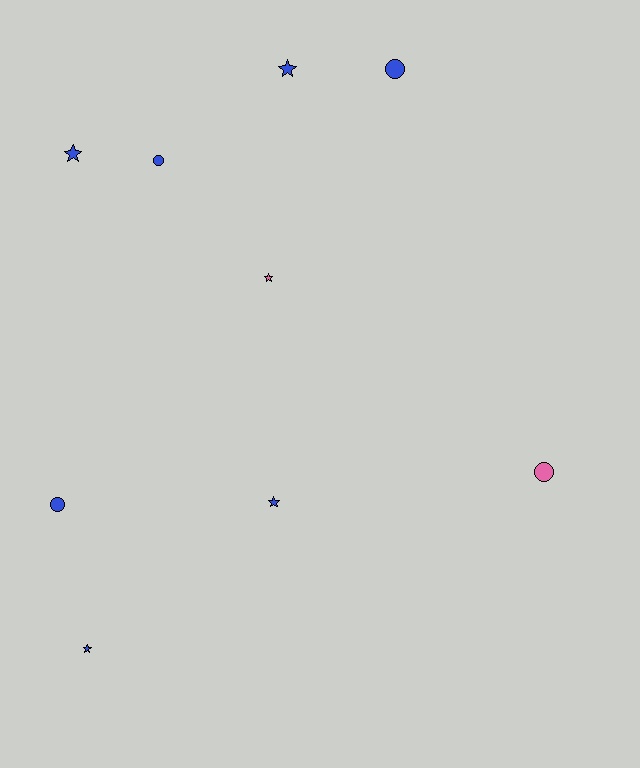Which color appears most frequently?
Blue, with 7 objects.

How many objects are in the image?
There are 9 objects.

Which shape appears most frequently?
Star, with 5 objects.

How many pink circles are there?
There is 1 pink circle.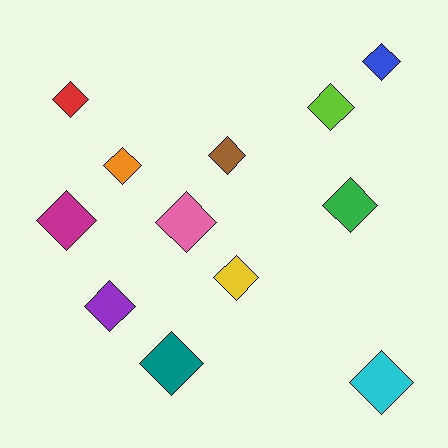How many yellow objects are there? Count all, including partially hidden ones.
There is 1 yellow object.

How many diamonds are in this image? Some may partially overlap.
There are 12 diamonds.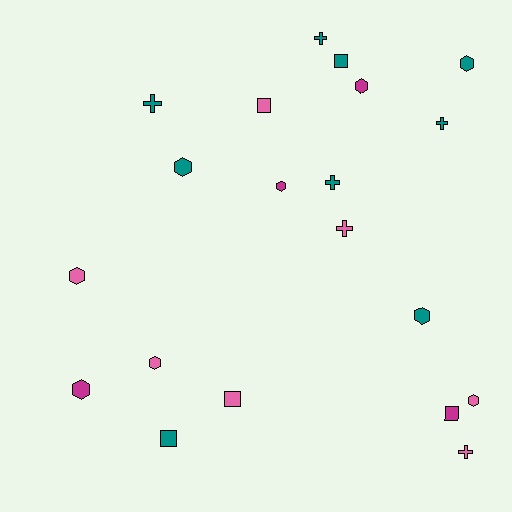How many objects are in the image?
There are 20 objects.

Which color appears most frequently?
Teal, with 9 objects.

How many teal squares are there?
There are 2 teal squares.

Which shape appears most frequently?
Hexagon, with 9 objects.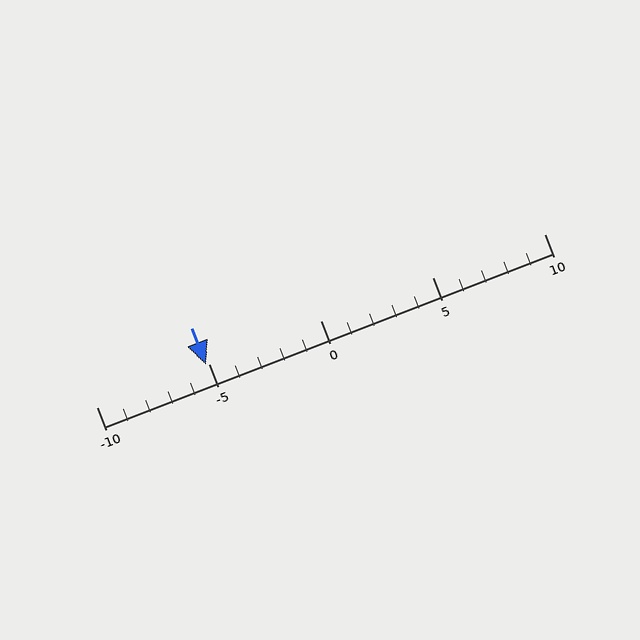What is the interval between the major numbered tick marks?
The major tick marks are spaced 5 units apart.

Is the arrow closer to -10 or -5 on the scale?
The arrow is closer to -5.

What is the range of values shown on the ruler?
The ruler shows values from -10 to 10.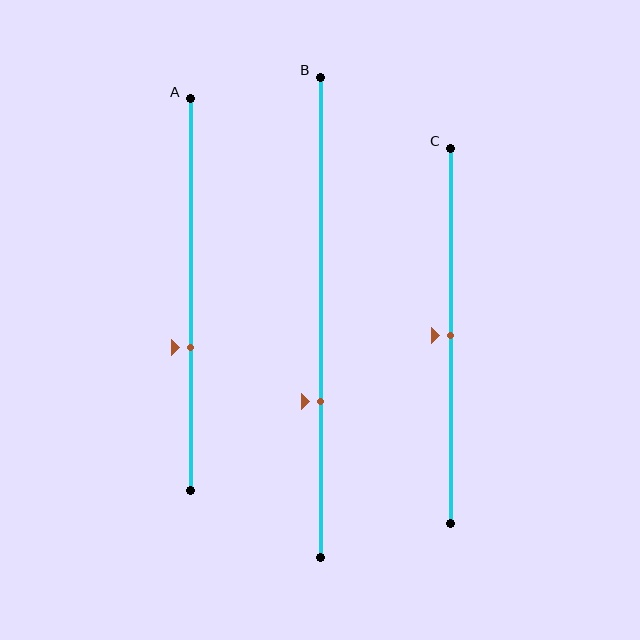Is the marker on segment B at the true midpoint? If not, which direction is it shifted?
No, the marker on segment B is shifted downward by about 17% of the segment length.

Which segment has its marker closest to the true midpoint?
Segment C has its marker closest to the true midpoint.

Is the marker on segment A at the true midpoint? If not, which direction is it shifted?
No, the marker on segment A is shifted downward by about 14% of the segment length.